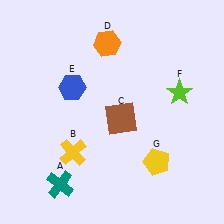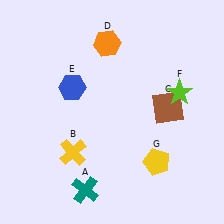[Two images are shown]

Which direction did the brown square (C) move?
The brown square (C) moved right.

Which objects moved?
The objects that moved are: the teal cross (A), the brown square (C).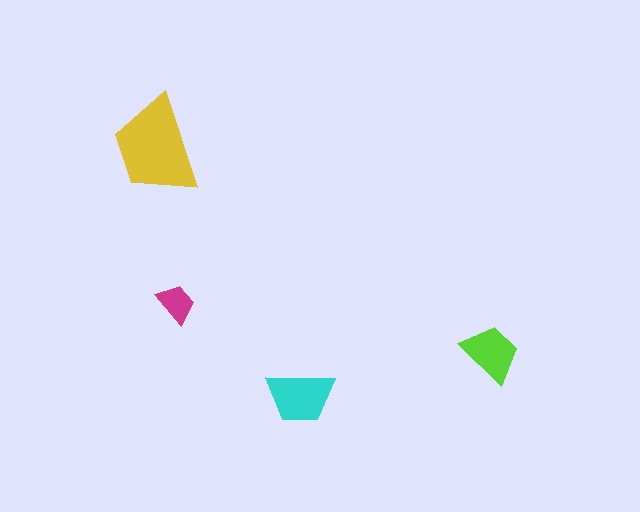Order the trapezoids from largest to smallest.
the yellow one, the cyan one, the lime one, the magenta one.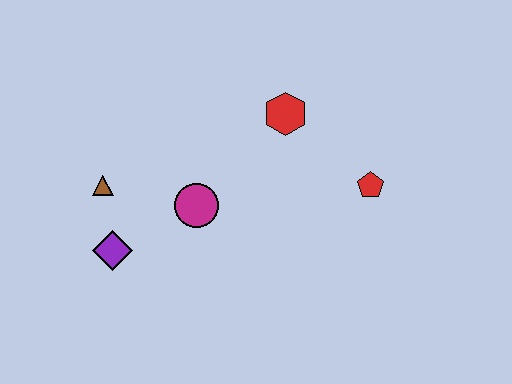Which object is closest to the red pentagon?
The red hexagon is closest to the red pentagon.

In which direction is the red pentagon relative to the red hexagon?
The red pentagon is to the right of the red hexagon.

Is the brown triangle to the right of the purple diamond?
No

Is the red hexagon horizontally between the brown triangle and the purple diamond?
No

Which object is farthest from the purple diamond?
The red pentagon is farthest from the purple diamond.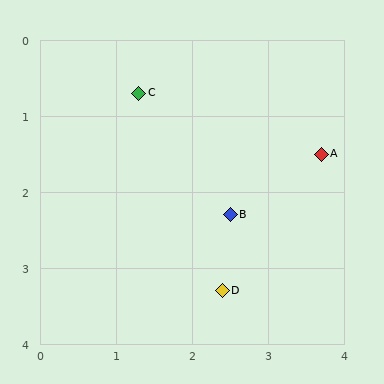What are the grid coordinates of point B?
Point B is at approximately (2.5, 2.3).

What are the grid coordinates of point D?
Point D is at approximately (2.4, 3.3).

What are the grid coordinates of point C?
Point C is at approximately (1.3, 0.7).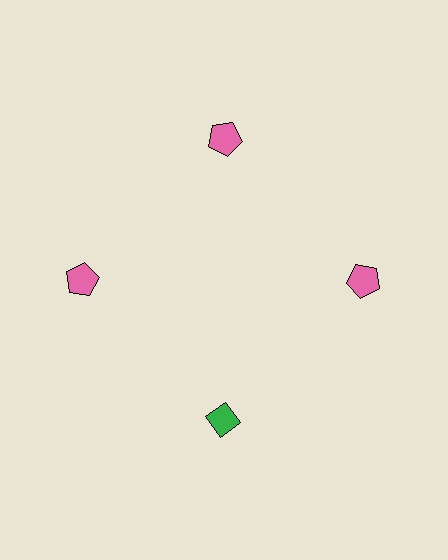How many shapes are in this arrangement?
There are 4 shapes arranged in a ring pattern.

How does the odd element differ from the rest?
It differs in both color (green instead of pink) and shape (diamond instead of pentagon).